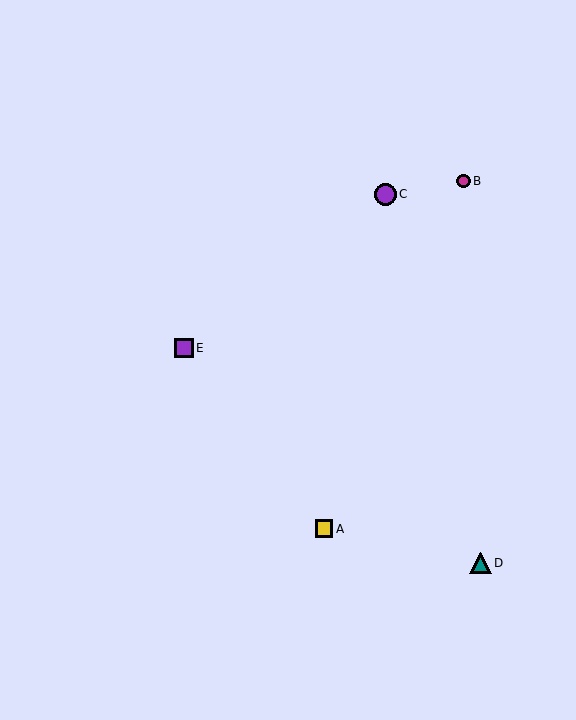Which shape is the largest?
The purple circle (labeled C) is the largest.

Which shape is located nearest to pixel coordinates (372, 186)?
The purple circle (labeled C) at (385, 194) is nearest to that location.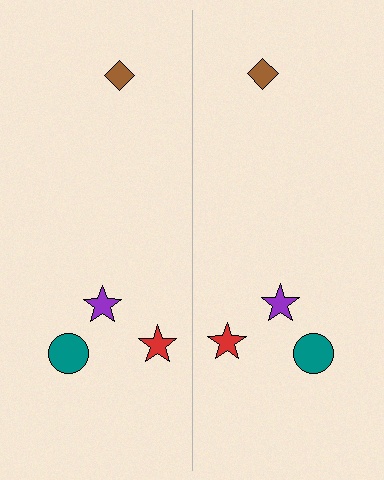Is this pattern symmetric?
Yes, this pattern has bilateral (reflection) symmetry.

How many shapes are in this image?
There are 8 shapes in this image.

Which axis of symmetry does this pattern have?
The pattern has a vertical axis of symmetry running through the center of the image.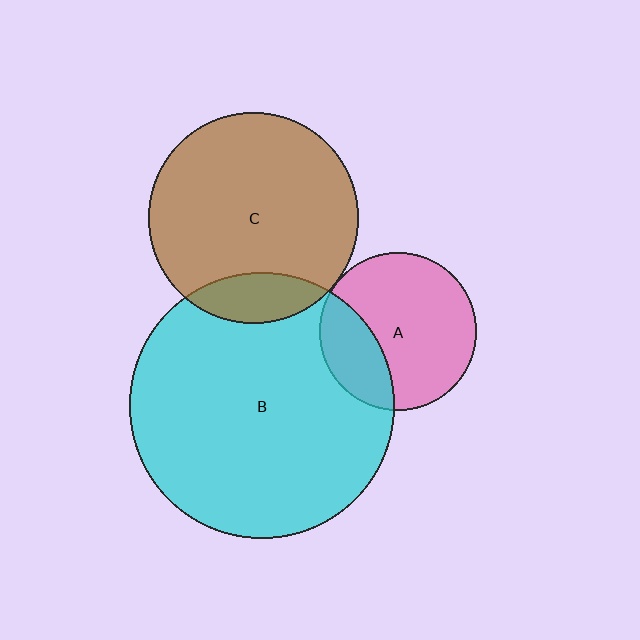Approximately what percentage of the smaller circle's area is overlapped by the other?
Approximately 30%.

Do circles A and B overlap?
Yes.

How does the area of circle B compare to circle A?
Approximately 2.9 times.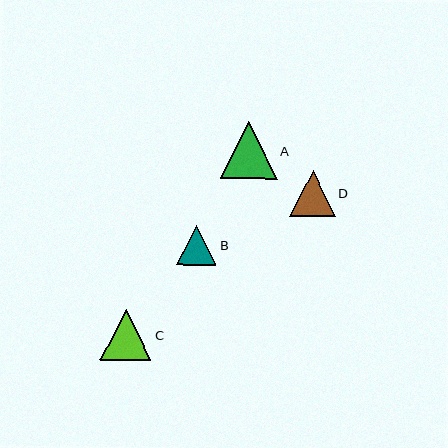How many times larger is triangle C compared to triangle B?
Triangle C is approximately 1.3 times the size of triangle B.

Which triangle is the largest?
Triangle A is the largest with a size of approximately 57 pixels.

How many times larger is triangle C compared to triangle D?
Triangle C is approximately 1.1 times the size of triangle D.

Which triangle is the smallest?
Triangle B is the smallest with a size of approximately 41 pixels.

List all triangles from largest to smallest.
From largest to smallest: A, C, D, B.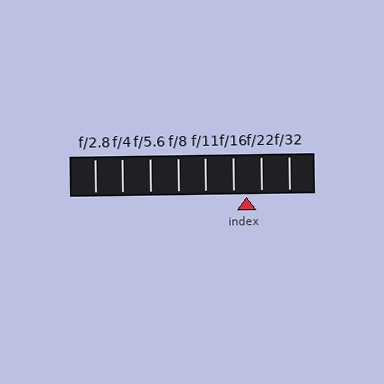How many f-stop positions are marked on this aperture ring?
There are 8 f-stop positions marked.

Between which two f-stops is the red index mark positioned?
The index mark is between f/16 and f/22.